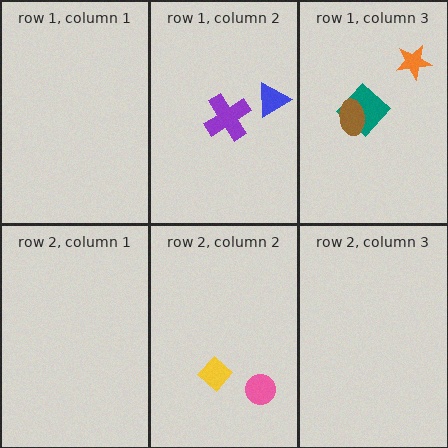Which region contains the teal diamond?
The row 1, column 3 region.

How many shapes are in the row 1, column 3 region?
3.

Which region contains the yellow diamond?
The row 2, column 2 region.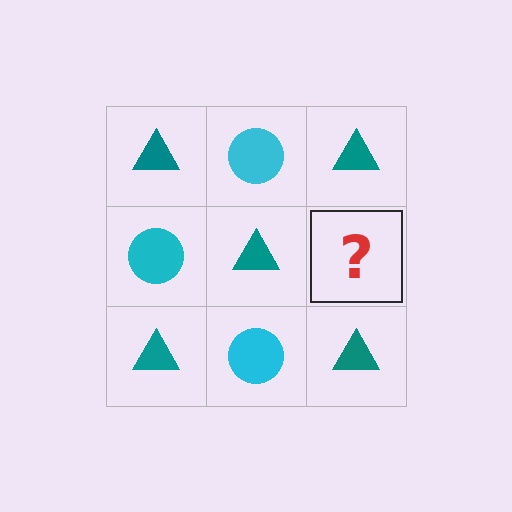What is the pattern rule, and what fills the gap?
The rule is that it alternates teal triangle and cyan circle in a checkerboard pattern. The gap should be filled with a cyan circle.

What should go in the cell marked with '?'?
The missing cell should contain a cyan circle.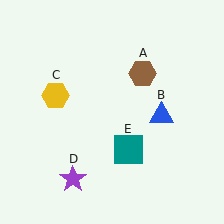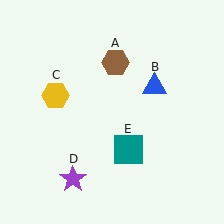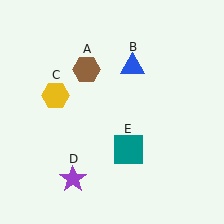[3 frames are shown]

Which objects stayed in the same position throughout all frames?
Yellow hexagon (object C) and purple star (object D) and teal square (object E) remained stationary.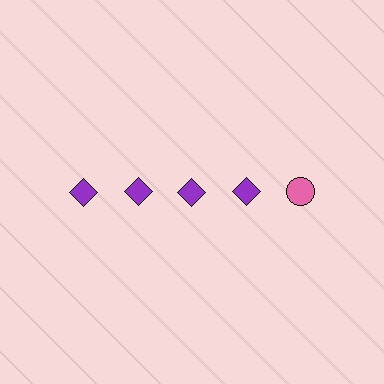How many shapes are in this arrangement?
There are 5 shapes arranged in a grid pattern.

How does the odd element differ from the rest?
It differs in both color (pink instead of purple) and shape (circle instead of diamond).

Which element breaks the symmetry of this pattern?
The pink circle in the top row, rightmost column breaks the symmetry. All other shapes are purple diamonds.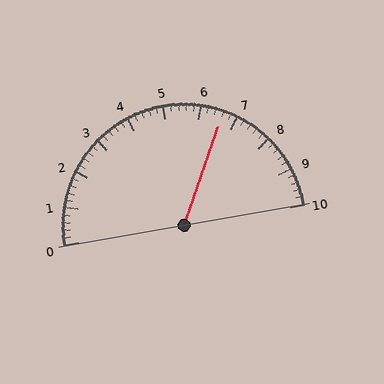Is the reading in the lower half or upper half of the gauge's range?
The reading is in the upper half of the range (0 to 10).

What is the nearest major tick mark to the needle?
The nearest major tick mark is 7.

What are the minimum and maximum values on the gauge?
The gauge ranges from 0 to 10.